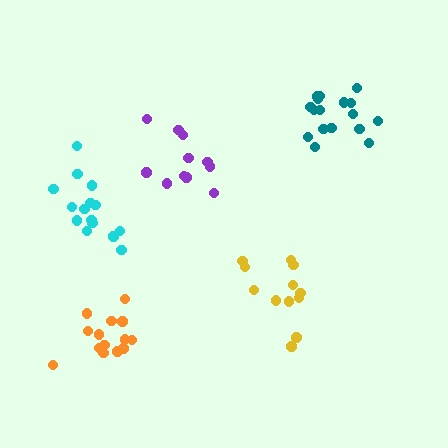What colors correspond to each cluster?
The clusters are colored: cyan, yellow, purple, teal, orange.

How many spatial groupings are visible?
There are 5 spatial groupings.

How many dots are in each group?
Group 1: 15 dots, Group 2: 12 dots, Group 3: 11 dots, Group 4: 17 dots, Group 5: 14 dots (69 total).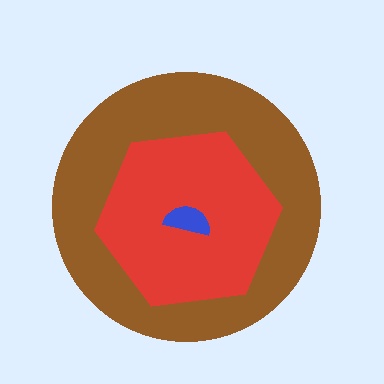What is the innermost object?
The blue semicircle.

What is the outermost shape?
The brown circle.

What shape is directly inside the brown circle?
The red hexagon.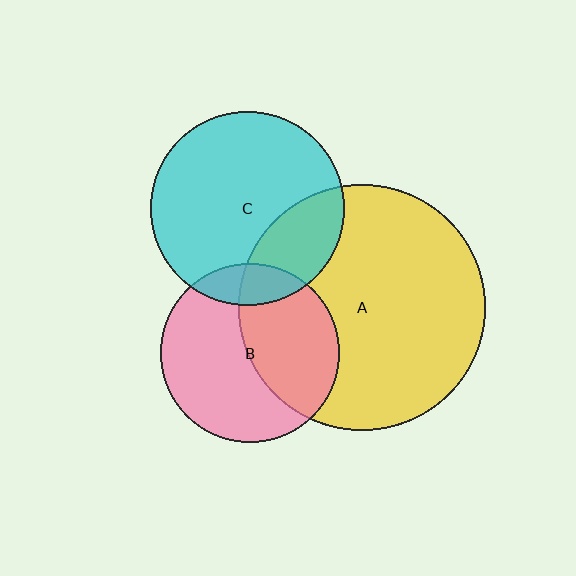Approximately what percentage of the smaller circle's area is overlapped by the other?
Approximately 45%.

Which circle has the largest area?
Circle A (yellow).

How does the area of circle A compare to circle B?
Approximately 1.9 times.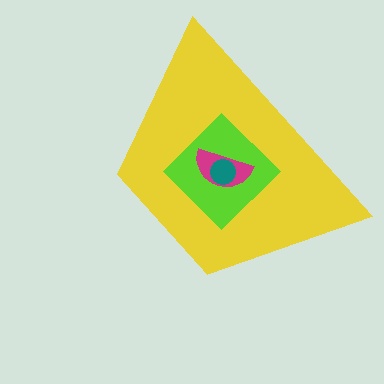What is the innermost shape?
The teal circle.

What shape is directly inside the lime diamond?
The magenta semicircle.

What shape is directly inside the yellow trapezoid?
The lime diamond.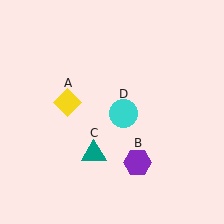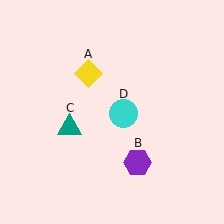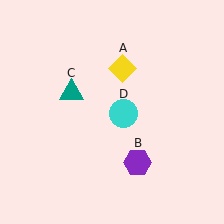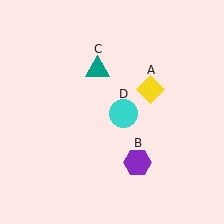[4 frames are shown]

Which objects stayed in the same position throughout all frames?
Purple hexagon (object B) and cyan circle (object D) remained stationary.